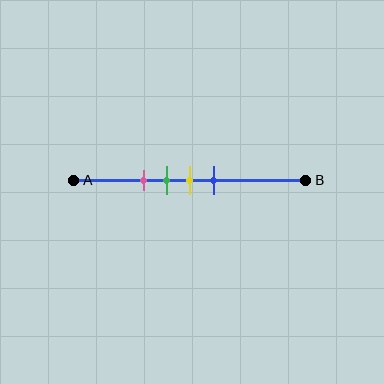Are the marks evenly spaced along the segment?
Yes, the marks are approximately evenly spaced.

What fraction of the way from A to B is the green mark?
The green mark is approximately 40% (0.4) of the way from A to B.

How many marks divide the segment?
There are 4 marks dividing the segment.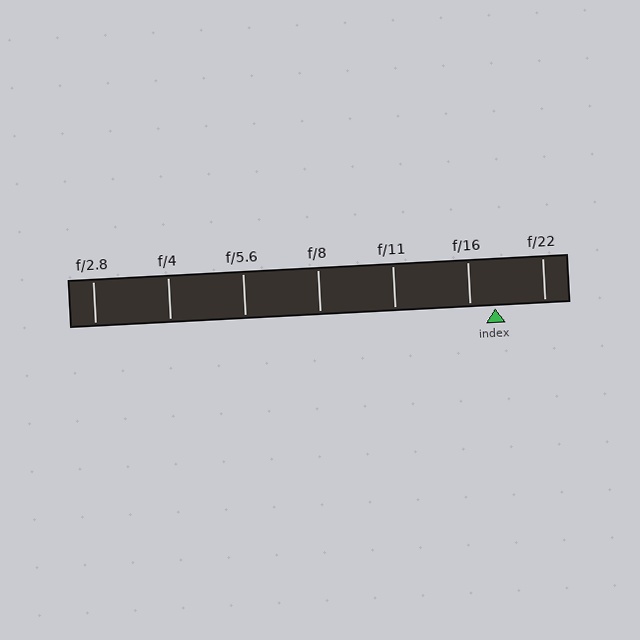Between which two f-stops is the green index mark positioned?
The index mark is between f/16 and f/22.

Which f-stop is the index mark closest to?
The index mark is closest to f/16.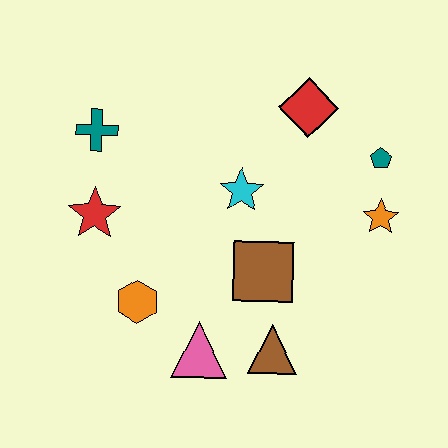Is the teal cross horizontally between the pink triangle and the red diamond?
No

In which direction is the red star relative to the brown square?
The red star is to the left of the brown square.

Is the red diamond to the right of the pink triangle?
Yes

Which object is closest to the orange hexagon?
The pink triangle is closest to the orange hexagon.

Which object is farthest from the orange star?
The teal cross is farthest from the orange star.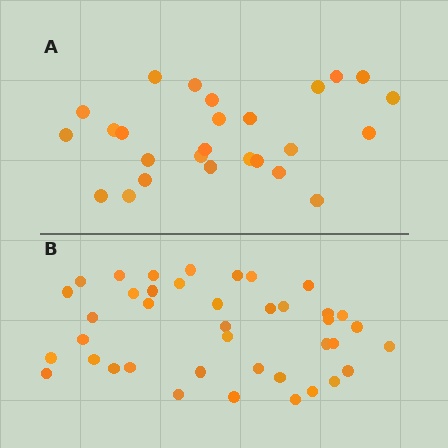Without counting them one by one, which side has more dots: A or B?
Region B (the bottom region) has more dots.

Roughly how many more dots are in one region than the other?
Region B has approximately 15 more dots than region A.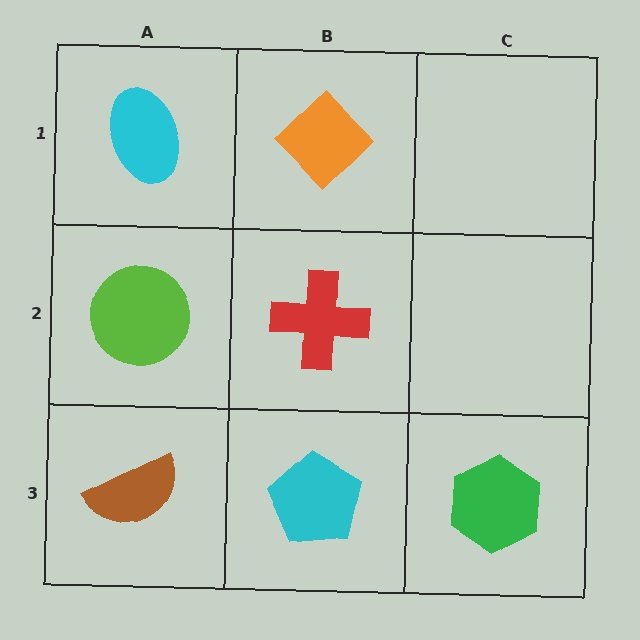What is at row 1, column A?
A cyan ellipse.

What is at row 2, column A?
A lime circle.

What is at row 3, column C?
A green hexagon.